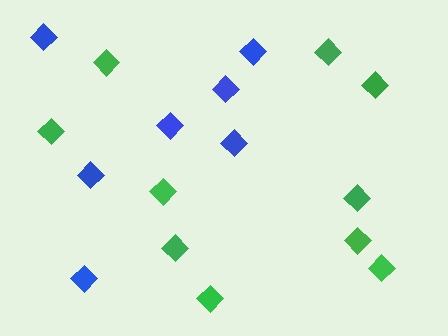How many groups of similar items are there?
There are 2 groups: one group of blue diamonds (7) and one group of green diamonds (10).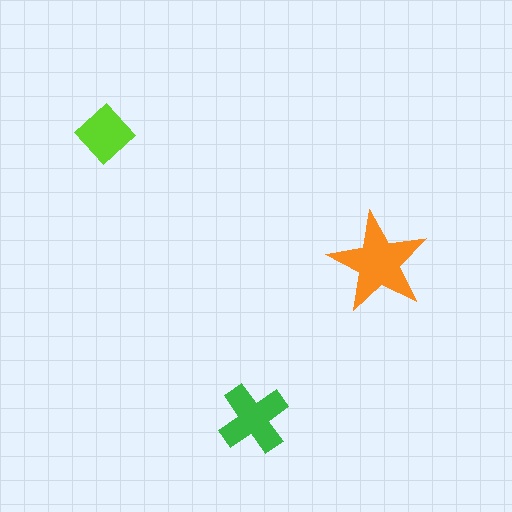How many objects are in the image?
There are 3 objects in the image.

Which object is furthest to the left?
The lime diamond is leftmost.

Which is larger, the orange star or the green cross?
The orange star.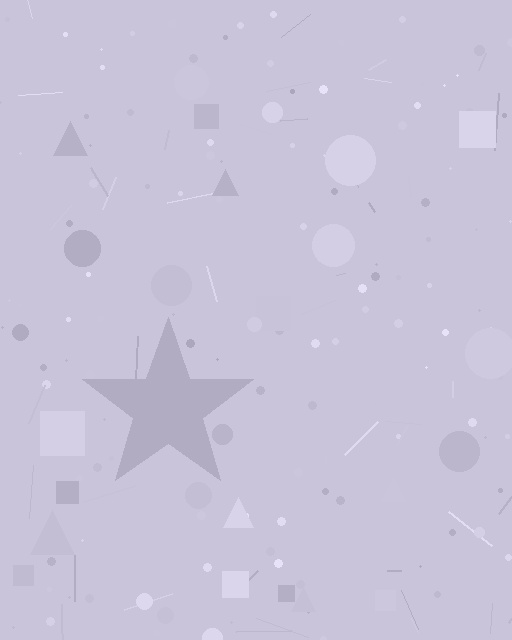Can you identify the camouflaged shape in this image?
The camouflaged shape is a star.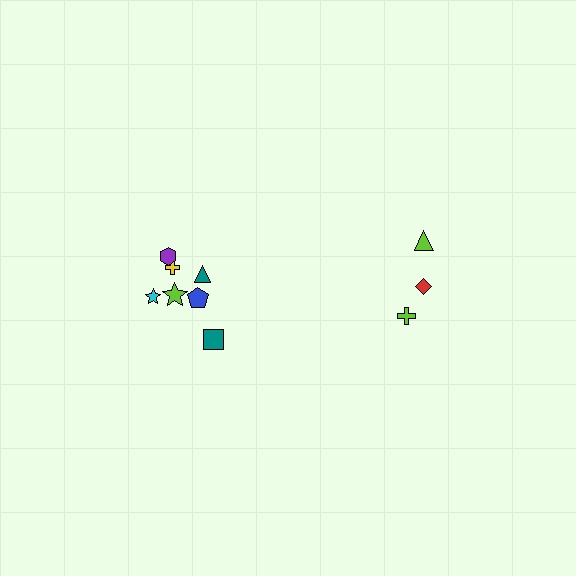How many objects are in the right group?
There are 3 objects.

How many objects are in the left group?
There are 7 objects.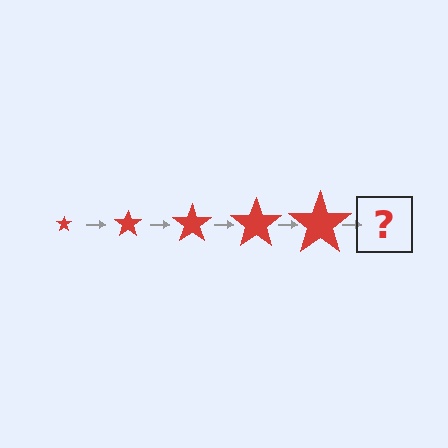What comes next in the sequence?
The next element should be a red star, larger than the previous one.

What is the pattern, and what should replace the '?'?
The pattern is that the star gets progressively larger each step. The '?' should be a red star, larger than the previous one.